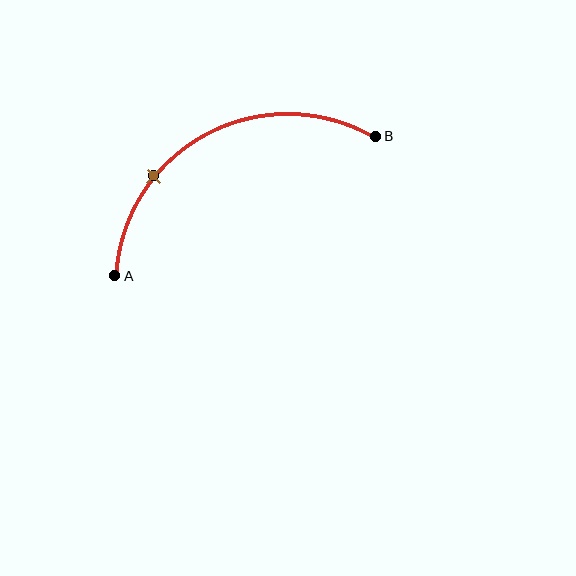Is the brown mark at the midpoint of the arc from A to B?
No. The brown mark lies on the arc but is closer to endpoint A. The arc midpoint would be at the point on the curve equidistant along the arc from both A and B.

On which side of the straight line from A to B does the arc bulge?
The arc bulges above the straight line connecting A and B.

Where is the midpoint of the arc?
The arc midpoint is the point on the curve farthest from the straight line joining A and B. It sits above that line.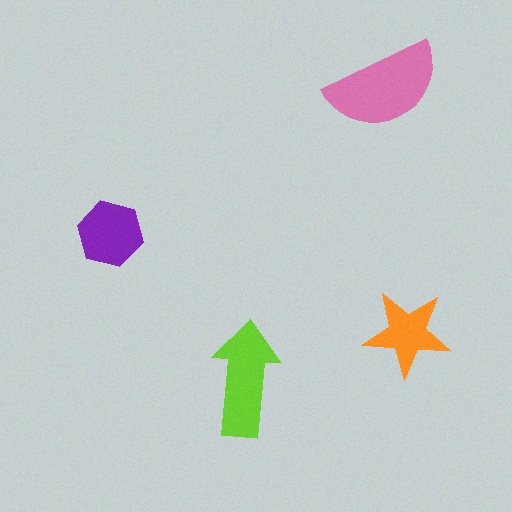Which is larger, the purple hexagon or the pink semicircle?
The pink semicircle.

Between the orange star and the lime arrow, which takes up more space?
The lime arrow.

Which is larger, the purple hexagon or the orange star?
The purple hexagon.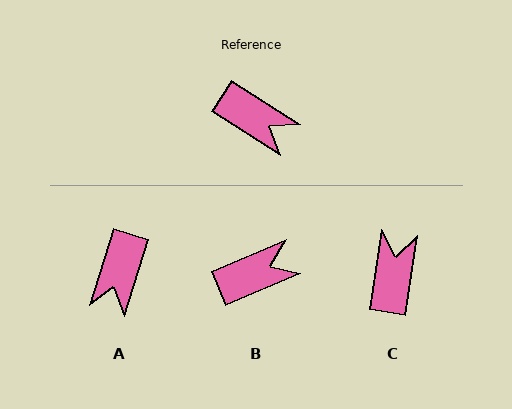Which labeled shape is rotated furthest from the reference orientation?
C, about 113 degrees away.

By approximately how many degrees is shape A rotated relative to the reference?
Approximately 75 degrees clockwise.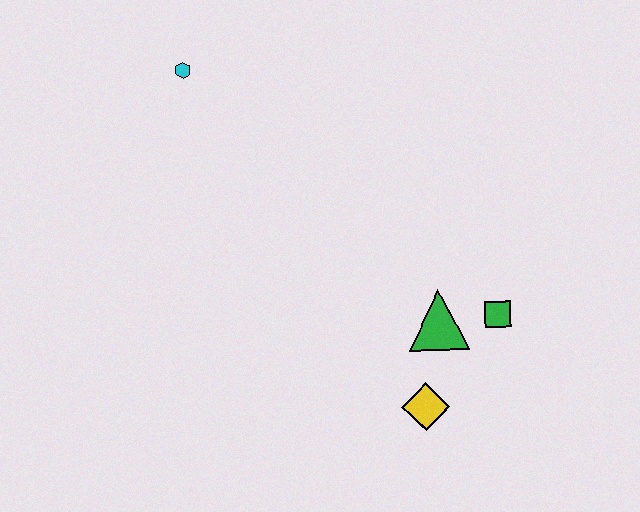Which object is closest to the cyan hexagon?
The green triangle is closest to the cyan hexagon.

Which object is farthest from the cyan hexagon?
The yellow diamond is farthest from the cyan hexagon.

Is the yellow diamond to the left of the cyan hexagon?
No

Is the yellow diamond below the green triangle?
Yes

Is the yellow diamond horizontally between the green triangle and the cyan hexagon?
Yes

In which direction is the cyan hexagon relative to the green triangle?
The cyan hexagon is above the green triangle.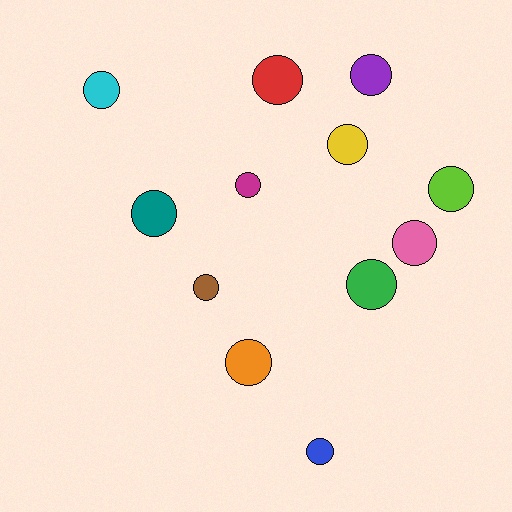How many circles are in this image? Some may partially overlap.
There are 12 circles.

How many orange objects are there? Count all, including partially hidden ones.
There is 1 orange object.